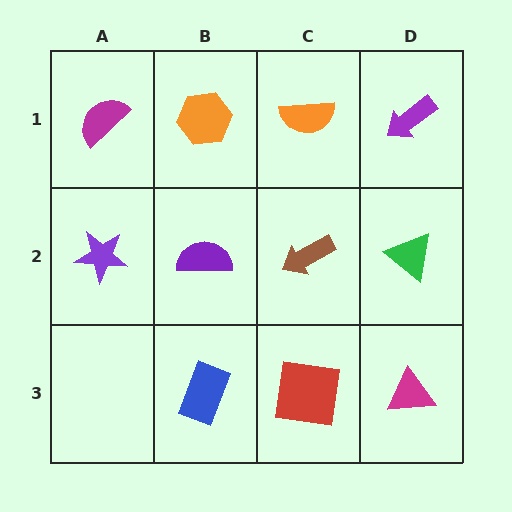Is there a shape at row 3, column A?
No, that cell is empty.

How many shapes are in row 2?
4 shapes.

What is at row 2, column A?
A purple star.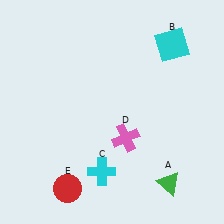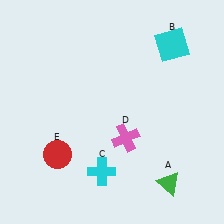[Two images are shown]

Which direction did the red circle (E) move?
The red circle (E) moved up.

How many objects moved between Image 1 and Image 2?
1 object moved between the two images.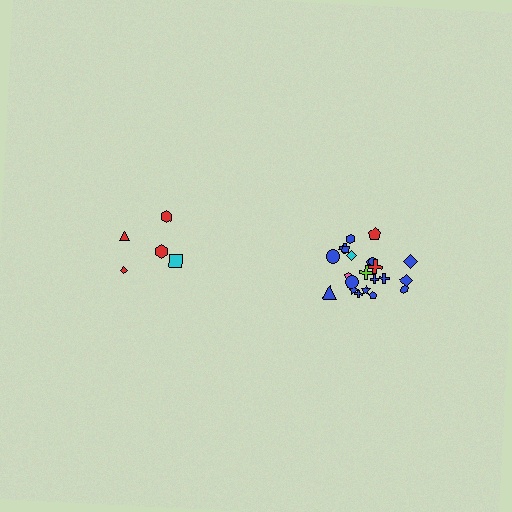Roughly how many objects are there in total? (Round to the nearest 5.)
Roughly 25 objects in total.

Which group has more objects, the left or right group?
The right group.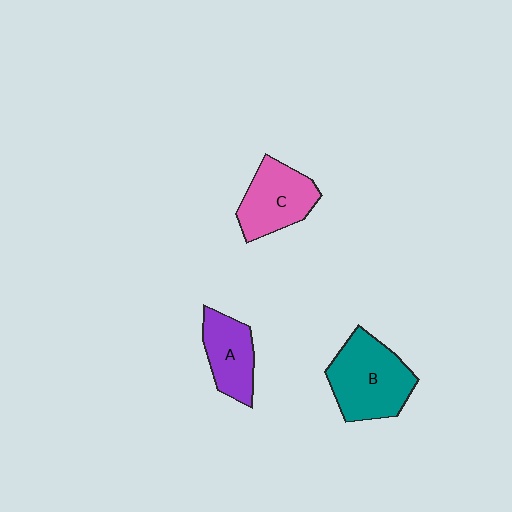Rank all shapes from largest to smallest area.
From largest to smallest: B (teal), C (pink), A (purple).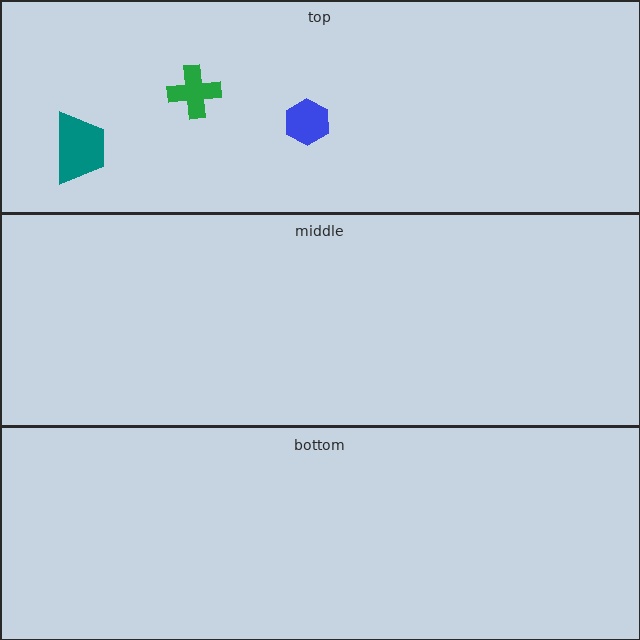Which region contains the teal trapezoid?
The top region.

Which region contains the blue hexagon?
The top region.